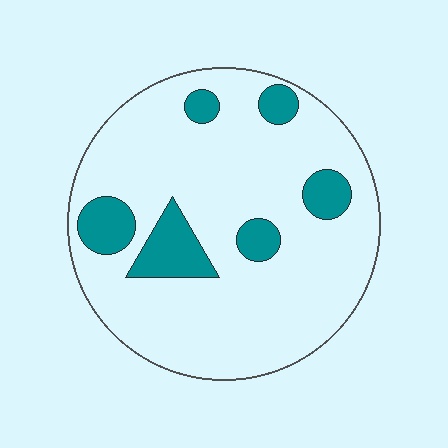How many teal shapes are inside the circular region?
6.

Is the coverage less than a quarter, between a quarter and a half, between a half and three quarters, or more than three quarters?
Less than a quarter.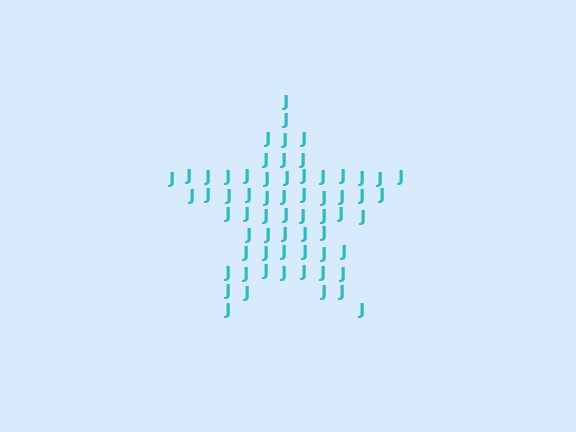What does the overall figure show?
The overall figure shows a star.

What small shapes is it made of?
It is made of small letter J's.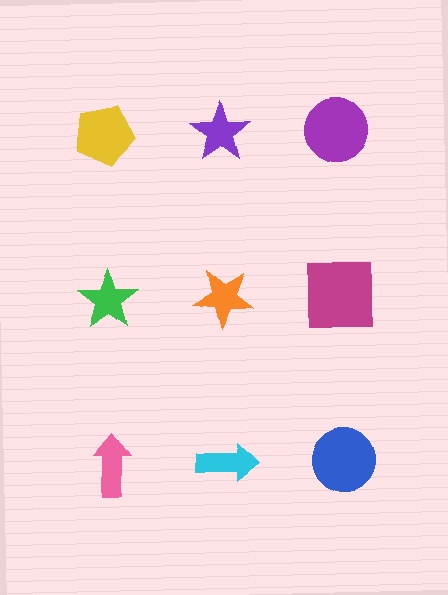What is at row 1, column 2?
A purple star.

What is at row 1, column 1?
A yellow pentagon.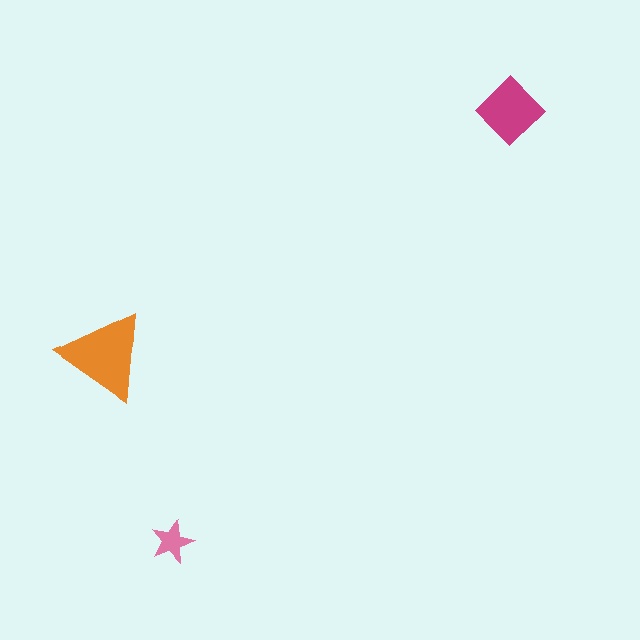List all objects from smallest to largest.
The pink star, the magenta diamond, the orange triangle.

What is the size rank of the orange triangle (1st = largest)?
1st.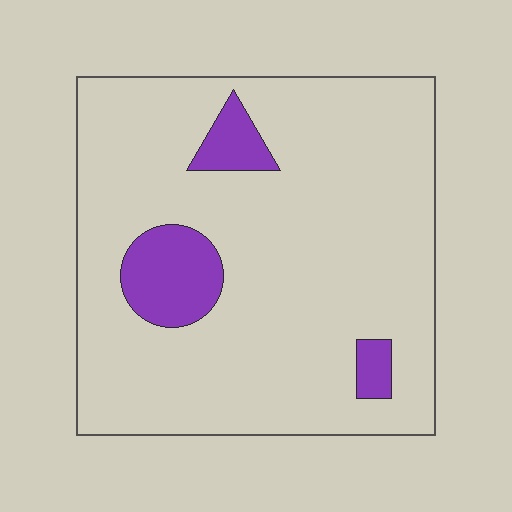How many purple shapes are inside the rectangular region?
3.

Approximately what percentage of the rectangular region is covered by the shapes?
Approximately 10%.